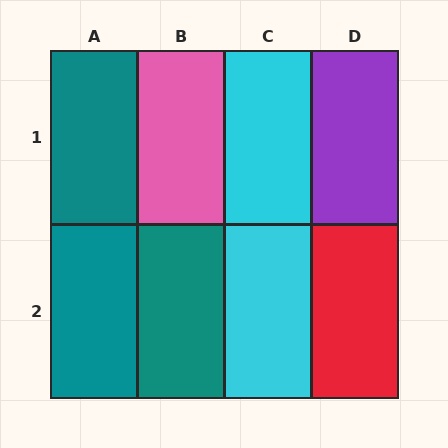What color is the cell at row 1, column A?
Teal.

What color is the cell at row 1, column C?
Cyan.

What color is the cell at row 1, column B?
Pink.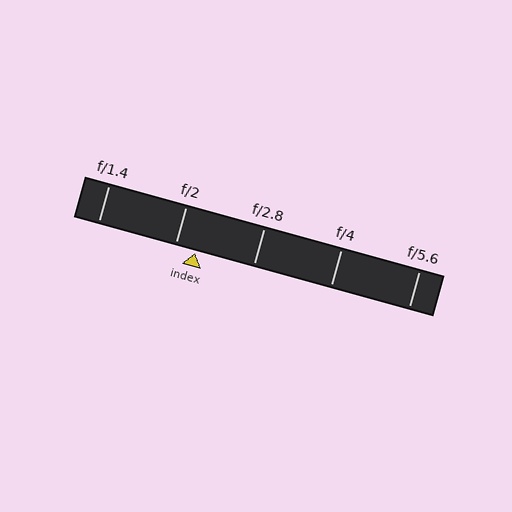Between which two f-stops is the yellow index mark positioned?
The index mark is between f/2 and f/2.8.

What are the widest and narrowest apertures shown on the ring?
The widest aperture shown is f/1.4 and the narrowest is f/5.6.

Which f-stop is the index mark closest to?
The index mark is closest to f/2.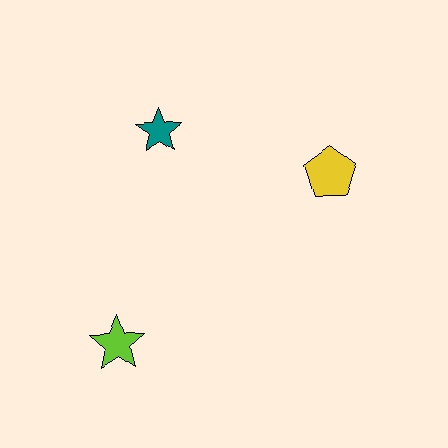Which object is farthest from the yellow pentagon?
The lime star is farthest from the yellow pentagon.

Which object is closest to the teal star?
The yellow pentagon is closest to the teal star.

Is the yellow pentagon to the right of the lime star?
Yes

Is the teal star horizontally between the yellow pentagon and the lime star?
Yes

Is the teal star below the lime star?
No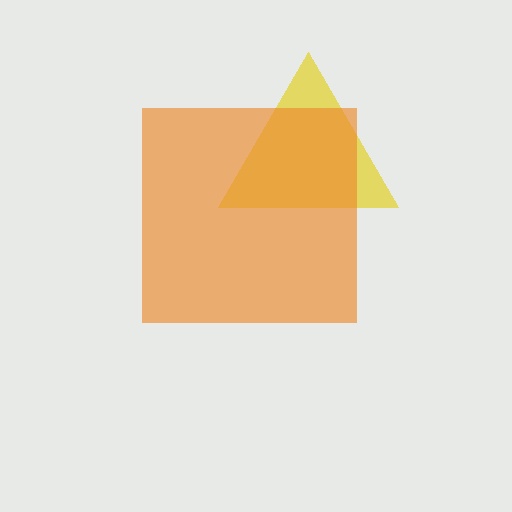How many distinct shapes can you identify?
There are 2 distinct shapes: a yellow triangle, an orange square.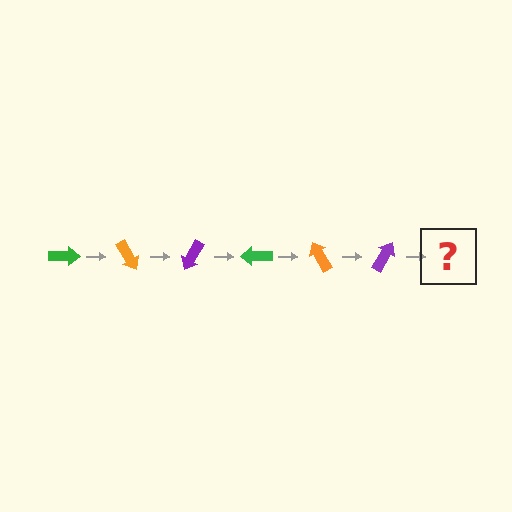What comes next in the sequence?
The next element should be a green arrow, rotated 360 degrees from the start.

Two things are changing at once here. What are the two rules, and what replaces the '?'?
The two rules are that it rotates 60 degrees each step and the color cycles through green, orange, and purple. The '?' should be a green arrow, rotated 360 degrees from the start.